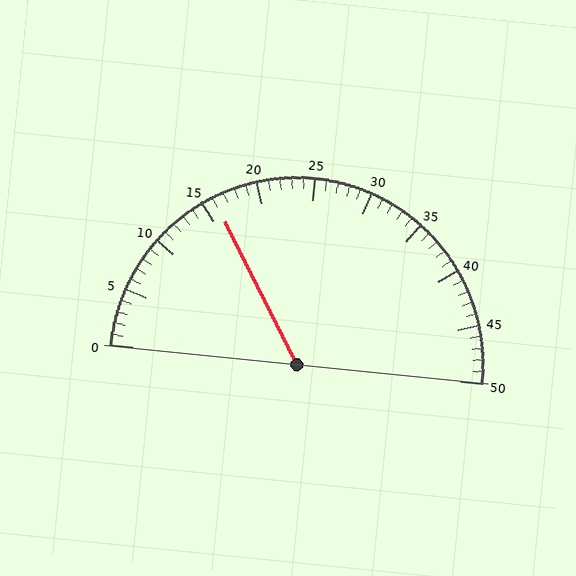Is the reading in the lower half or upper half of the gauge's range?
The reading is in the lower half of the range (0 to 50).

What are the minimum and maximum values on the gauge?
The gauge ranges from 0 to 50.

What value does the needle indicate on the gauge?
The needle indicates approximately 16.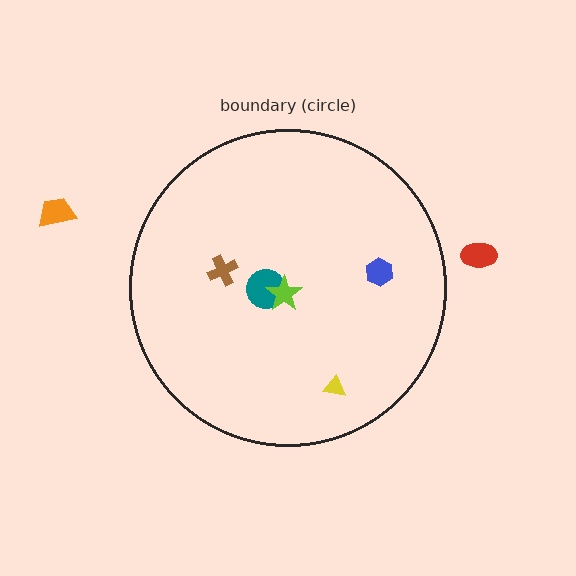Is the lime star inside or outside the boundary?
Inside.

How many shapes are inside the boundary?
5 inside, 2 outside.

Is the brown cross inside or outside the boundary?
Inside.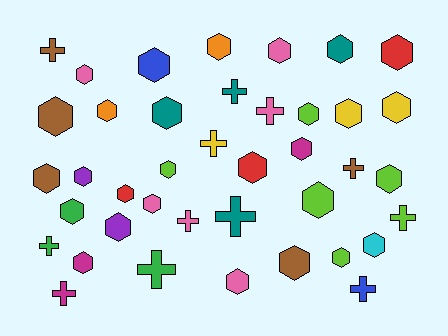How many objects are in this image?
There are 40 objects.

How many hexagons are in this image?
There are 28 hexagons.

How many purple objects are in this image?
There are 2 purple objects.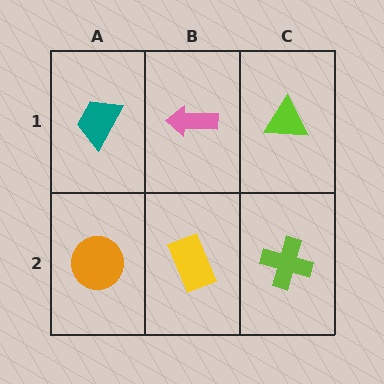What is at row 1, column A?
A teal trapezoid.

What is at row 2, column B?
A yellow rectangle.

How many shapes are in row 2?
3 shapes.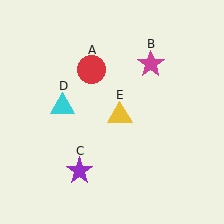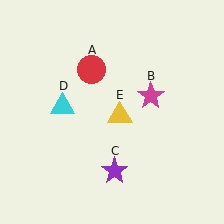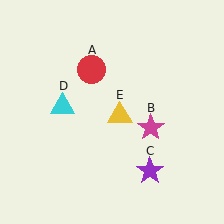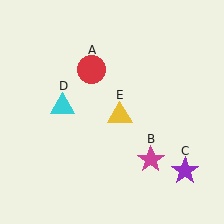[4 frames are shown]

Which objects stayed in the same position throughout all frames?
Red circle (object A) and cyan triangle (object D) and yellow triangle (object E) remained stationary.